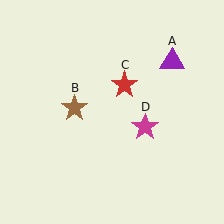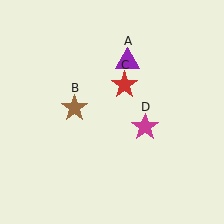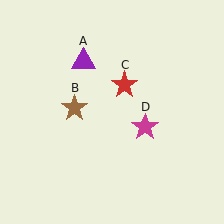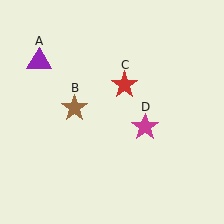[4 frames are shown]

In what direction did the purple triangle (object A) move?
The purple triangle (object A) moved left.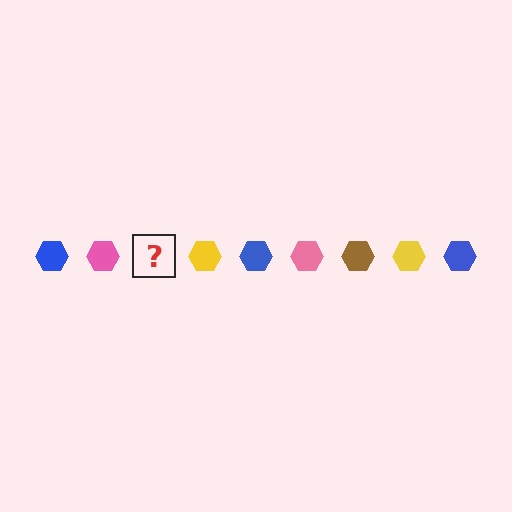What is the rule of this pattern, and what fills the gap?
The rule is that the pattern cycles through blue, pink, brown, yellow hexagons. The gap should be filled with a brown hexagon.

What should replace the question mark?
The question mark should be replaced with a brown hexagon.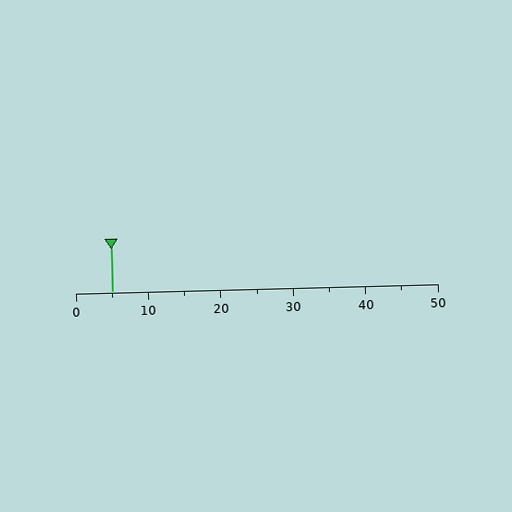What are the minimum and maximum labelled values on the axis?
The axis runs from 0 to 50.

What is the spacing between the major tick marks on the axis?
The major ticks are spaced 10 apart.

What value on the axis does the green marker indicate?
The marker indicates approximately 5.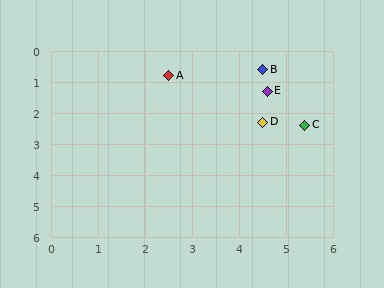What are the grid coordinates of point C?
Point C is at approximately (5.4, 2.4).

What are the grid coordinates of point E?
Point E is at approximately (4.6, 1.3).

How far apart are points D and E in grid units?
Points D and E are about 1.0 grid units apart.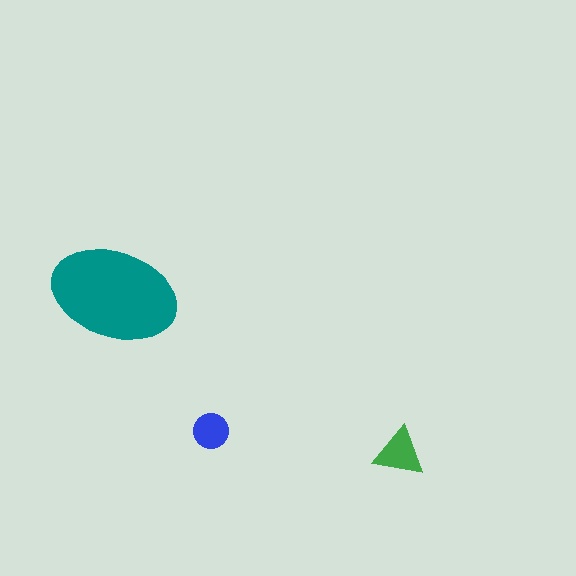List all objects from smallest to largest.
The blue circle, the green triangle, the teal ellipse.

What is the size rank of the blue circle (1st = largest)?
3rd.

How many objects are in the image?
There are 3 objects in the image.